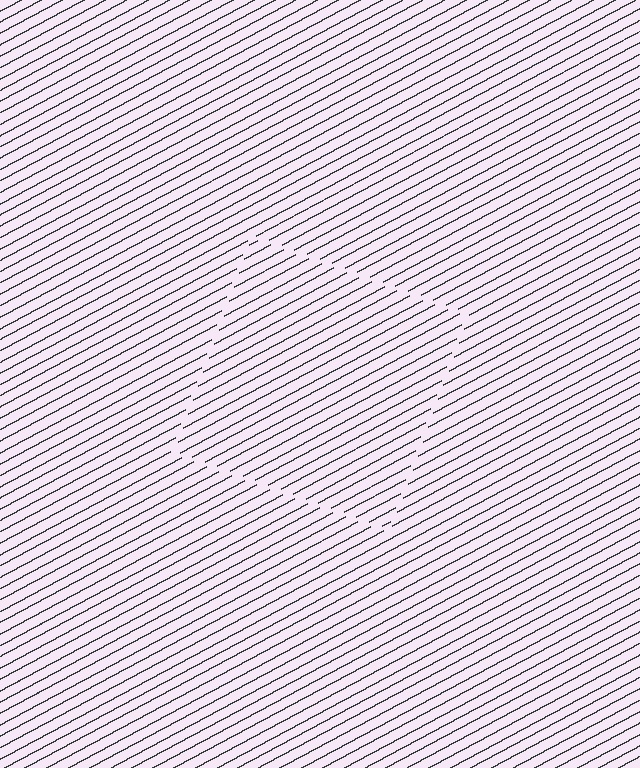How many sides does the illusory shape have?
4 sides — the line-ends trace a square.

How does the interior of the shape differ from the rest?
The interior of the shape contains the same grating, shifted by half a period — the contour is defined by the phase discontinuity where line-ends from the inner and outer gratings abut.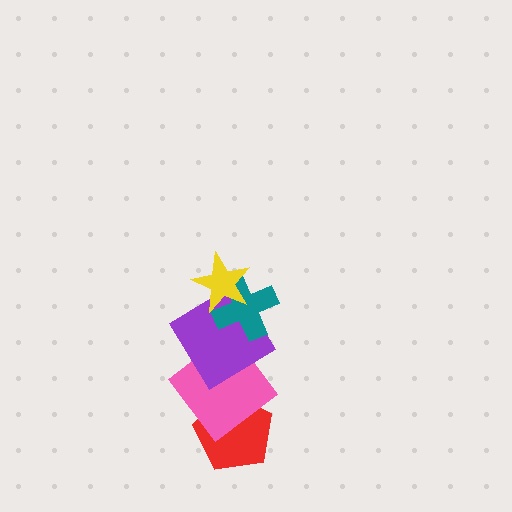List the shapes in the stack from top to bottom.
From top to bottom: the yellow star, the teal cross, the purple diamond, the pink diamond, the red pentagon.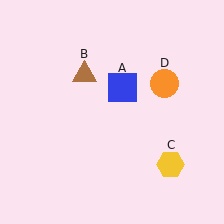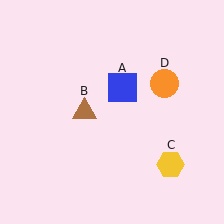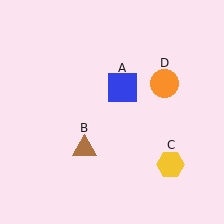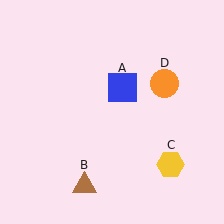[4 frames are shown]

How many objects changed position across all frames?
1 object changed position: brown triangle (object B).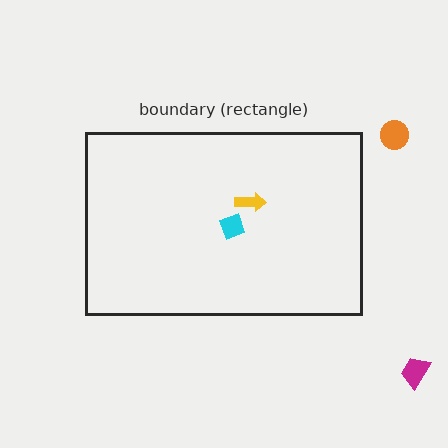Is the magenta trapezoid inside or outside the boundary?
Outside.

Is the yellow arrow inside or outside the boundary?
Inside.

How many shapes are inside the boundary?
2 inside, 2 outside.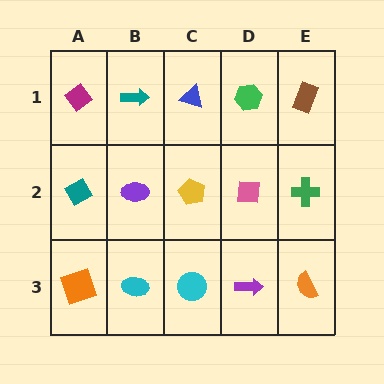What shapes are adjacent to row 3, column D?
A pink square (row 2, column D), a cyan circle (row 3, column C), an orange semicircle (row 3, column E).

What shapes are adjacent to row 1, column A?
A teal diamond (row 2, column A), a teal arrow (row 1, column B).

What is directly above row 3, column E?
A green cross.